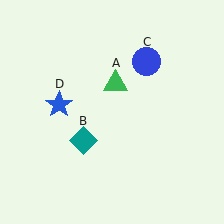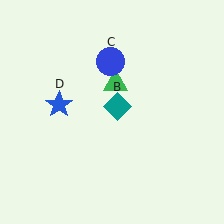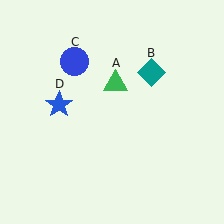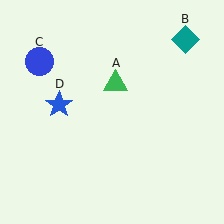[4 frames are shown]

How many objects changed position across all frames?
2 objects changed position: teal diamond (object B), blue circle (object C).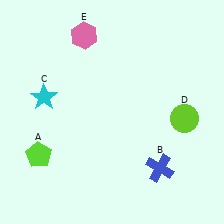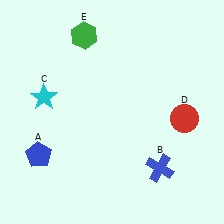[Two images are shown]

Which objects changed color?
A changed from lime to blue. D changed from lime to red. E changed from pink to green.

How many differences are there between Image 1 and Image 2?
There are 3 differences between the two images.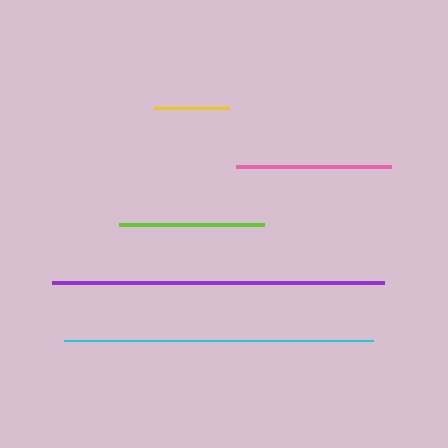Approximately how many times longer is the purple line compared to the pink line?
The purple line is approximately 2.1 times the length of the pink line.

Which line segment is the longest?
The purple line is the longest at approximately 332 pixels.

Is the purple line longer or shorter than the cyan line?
The purple line is longer than the cyan line.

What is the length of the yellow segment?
The yellow segment is approximately 75 pixels long.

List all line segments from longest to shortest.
From longest to shortest: purple, cyan, pink, lime, yellow.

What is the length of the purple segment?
The purple segment is approximately 332 pixels long.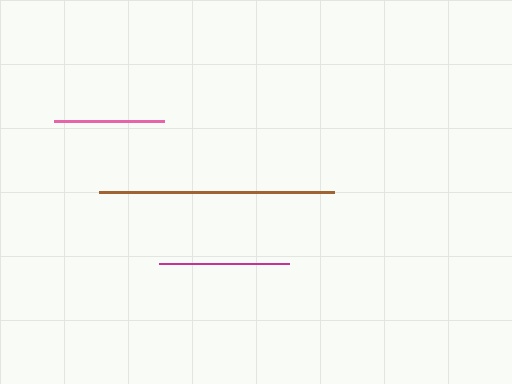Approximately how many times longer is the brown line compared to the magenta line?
The brown line is approximately 1.8 times the length of the magenta line.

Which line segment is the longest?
The brown line is the longest at approximately 234 pixels.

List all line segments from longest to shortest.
From longest to shortest: brown, magenta, pink.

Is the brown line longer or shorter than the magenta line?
The brown line is longer than the magenta line.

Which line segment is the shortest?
The pink line is the shortest at approximately 111 pixels.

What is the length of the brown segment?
The brown segment is approximately 234 pixels long.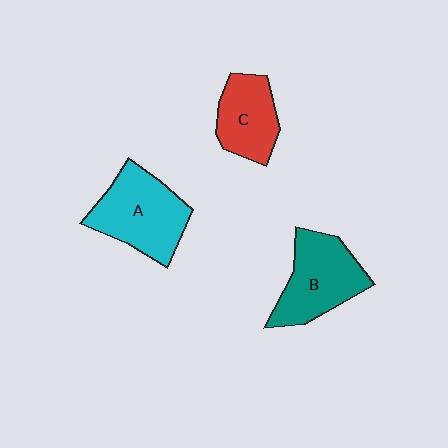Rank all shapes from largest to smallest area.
From largest to smallest: A (cyan), B (teal), C (red).